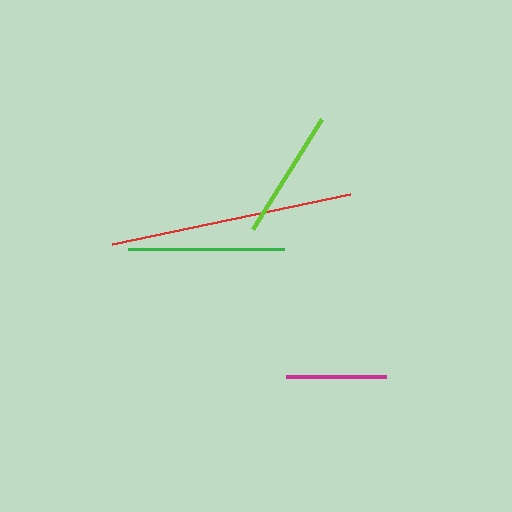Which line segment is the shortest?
The magenta line is the shortest at approximately 101 pixels.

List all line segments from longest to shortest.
From longest to shortest: red, green, lime, magenta.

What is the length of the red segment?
The red segment is approximately 243 pixels long.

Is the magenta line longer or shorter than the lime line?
The lime line is longer than the magenta line.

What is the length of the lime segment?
The lime segment is approximately 129 pixels long.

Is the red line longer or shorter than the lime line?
The red line is longer than the lime line.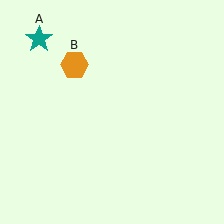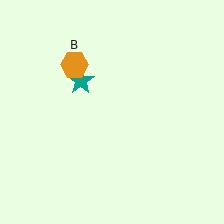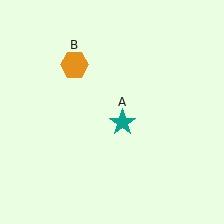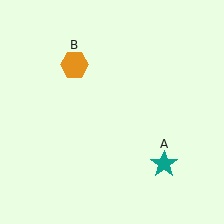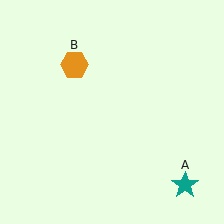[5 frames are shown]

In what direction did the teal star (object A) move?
The teal star (object A) moved down and to the right.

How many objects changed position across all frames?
1 object changed position: teal star (object A).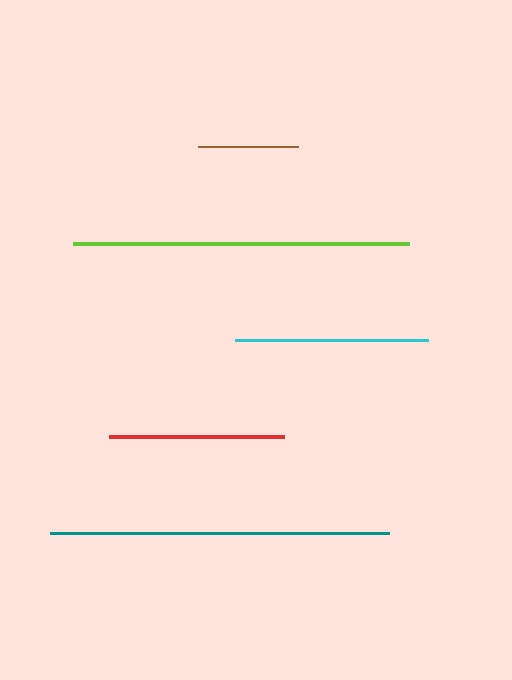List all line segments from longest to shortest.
From longest to shortest: teal, lime, cyan, red, brown.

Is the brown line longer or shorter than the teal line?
The teal line is longer than the brown line.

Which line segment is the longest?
The teal line is the longest at approximately 339 pixels.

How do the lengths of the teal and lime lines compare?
The teal and lime lines are approximately the same length.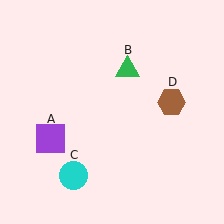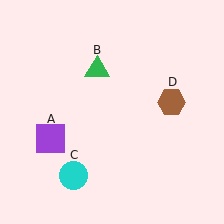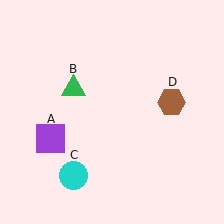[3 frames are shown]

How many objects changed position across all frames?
1 object changed position: green triangle (object B).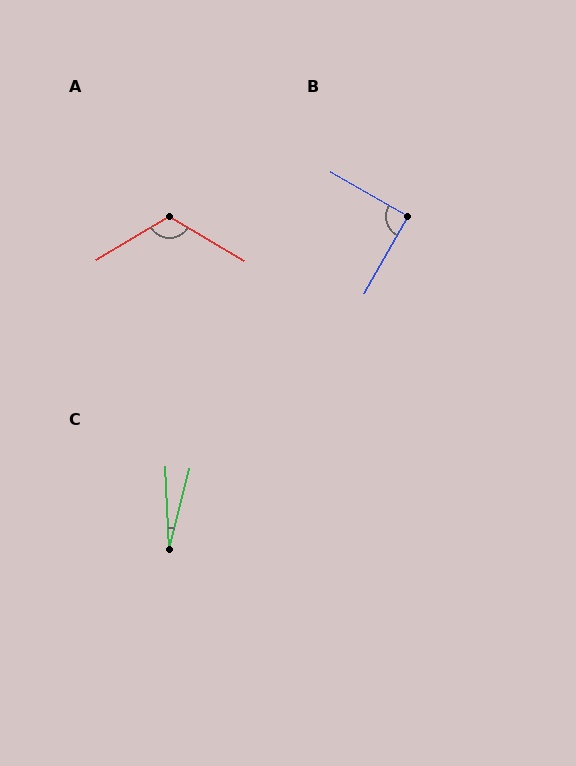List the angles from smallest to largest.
C (17°), B (91°), A (118°).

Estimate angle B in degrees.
Approximately 91 degrees.